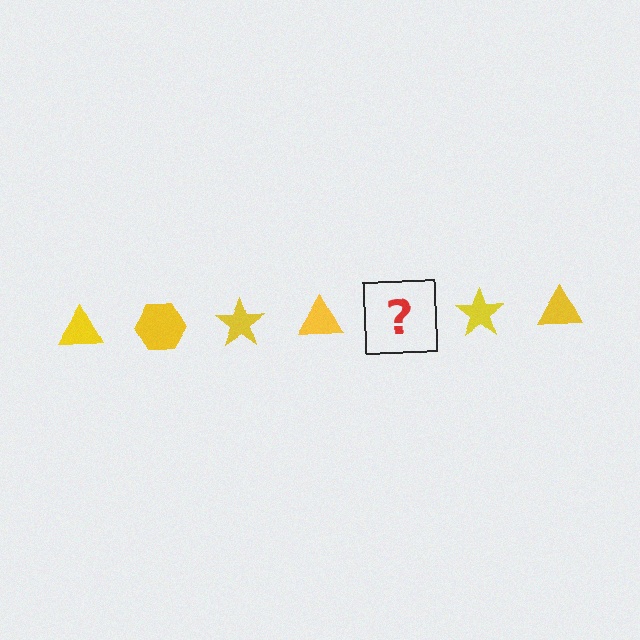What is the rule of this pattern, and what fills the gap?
The rule is that the pattern cycles through triangle, hexagon, star shapes in yellow. The gap should be filled with a yellow hexagon.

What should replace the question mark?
The question mark should be replaced with a yellow hexagon.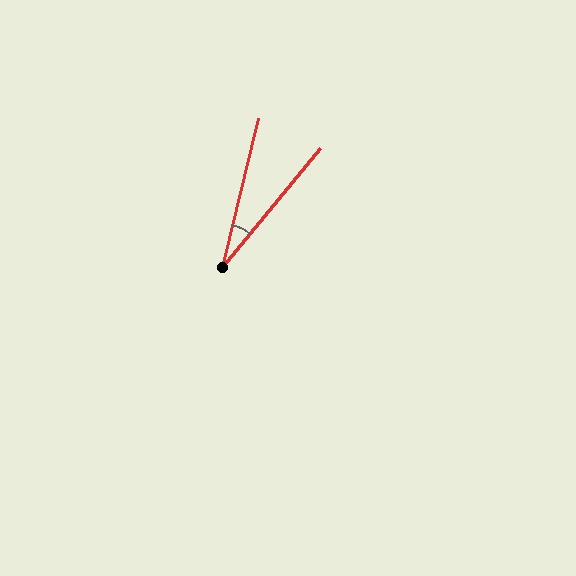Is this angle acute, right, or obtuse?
It is acute.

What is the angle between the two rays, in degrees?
Approximately 26 degrees.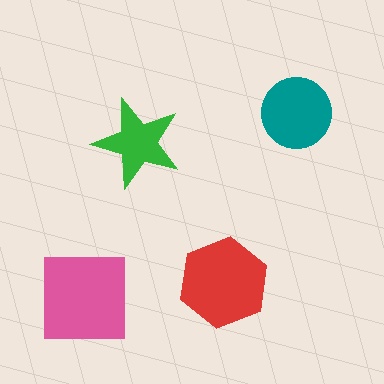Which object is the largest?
The pink square.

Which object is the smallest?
The green star.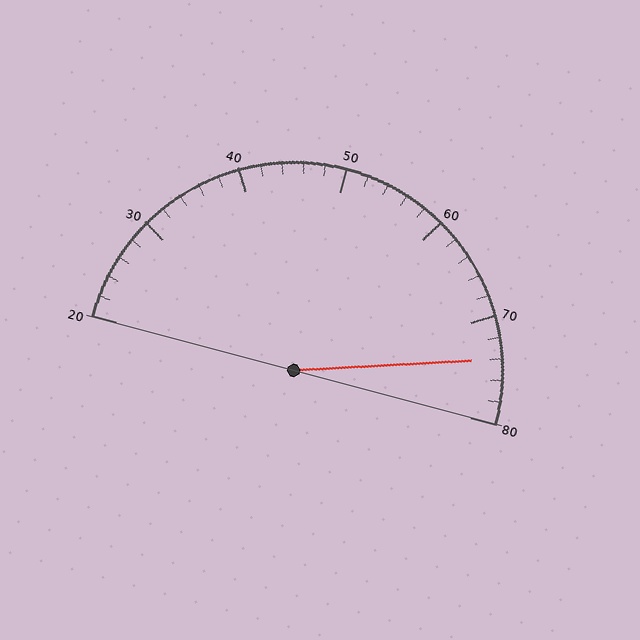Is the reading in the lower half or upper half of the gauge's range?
The reading is in the upper half of the range (20 to 80).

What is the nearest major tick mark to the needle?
The nearest major tick mark is 70.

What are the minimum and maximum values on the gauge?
The gauge ranges from 20 to 80.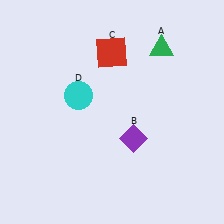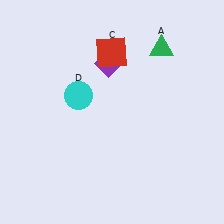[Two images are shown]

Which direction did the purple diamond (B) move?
The purple diamond (B) moved up.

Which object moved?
The purple diamond (B) moved up.